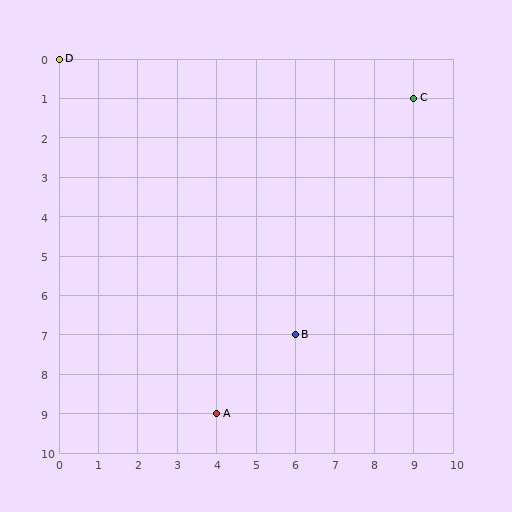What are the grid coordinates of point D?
Point D is at grid coordinates (0, 0).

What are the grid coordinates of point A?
Point A is at grid coordinates (4, 9).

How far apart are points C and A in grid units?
Points C and A are 5 columns and 8 rows apart (about 9.4 grid units diagonally).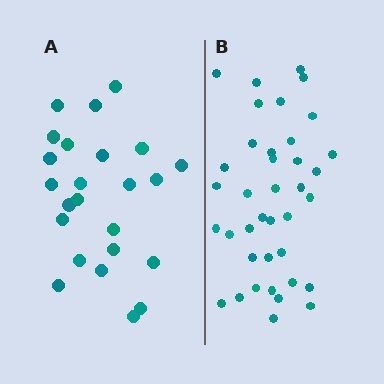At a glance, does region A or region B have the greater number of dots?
Region B (the right region) has more dots.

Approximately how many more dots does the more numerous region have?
Region B has approximately 15 more dots than region A.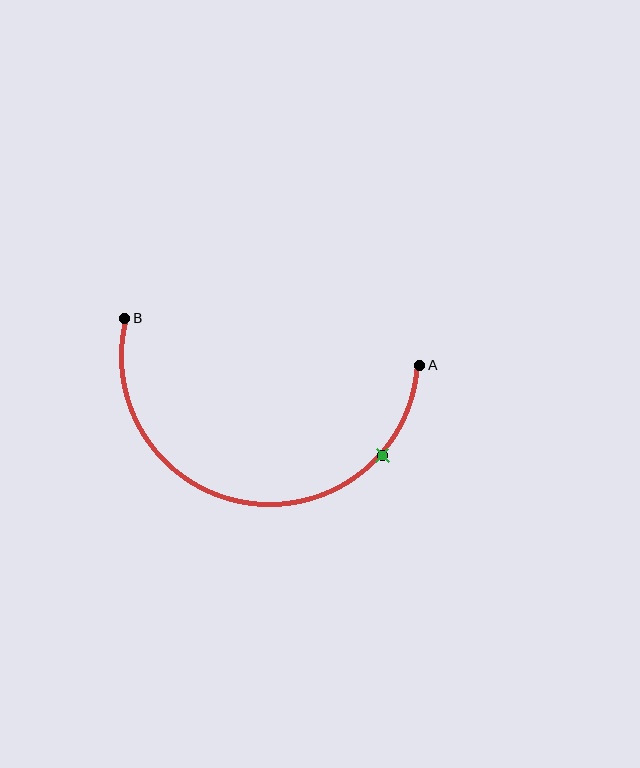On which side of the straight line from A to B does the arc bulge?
The arc bulges below the straight line connecting A and B.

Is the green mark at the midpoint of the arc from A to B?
No. The green mark lies on the arc but is closer to endpoint A. The arc midpoint would be at the point on the curve equidistant along the arc from both A and B.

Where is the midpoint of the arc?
The arc midpoint is the point on the curve farthest from the straight line joining A and B. It sits below that line.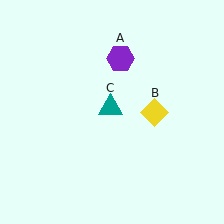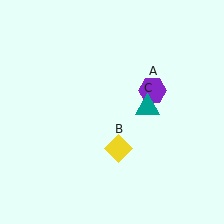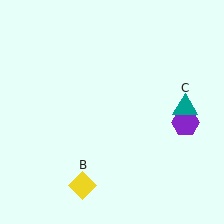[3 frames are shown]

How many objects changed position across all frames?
3 objects changed position: purple hexagon (object A), yellow diamond (object B), teal triangle (object C).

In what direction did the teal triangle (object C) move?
The teal triangle (object C) moved right.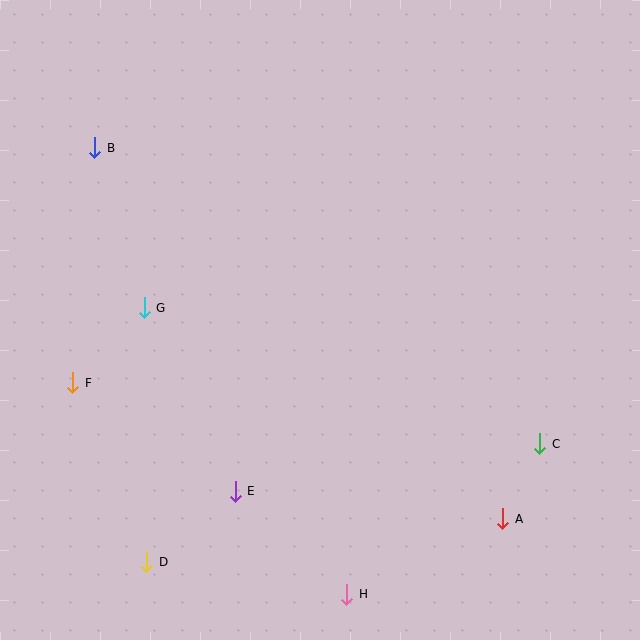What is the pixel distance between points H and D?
The distance between H and D is 203 pixels.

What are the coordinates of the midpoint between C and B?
The midpoint between C and B is at (317, 296).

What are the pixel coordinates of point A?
Point A is at (503, 519).